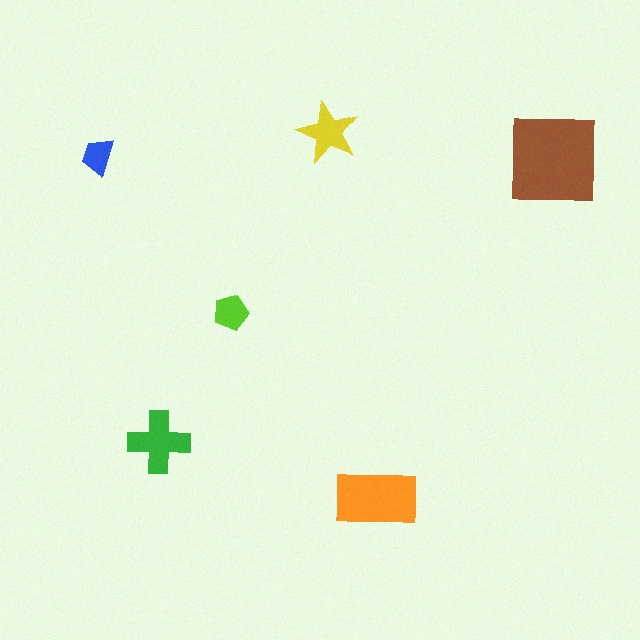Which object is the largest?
The brown square.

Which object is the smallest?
The blue trapezoid.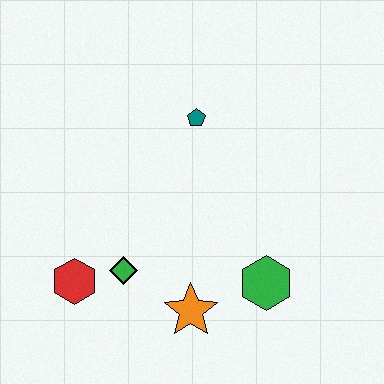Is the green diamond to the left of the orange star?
Yes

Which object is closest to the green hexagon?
The orange star is closest to the green hexagon.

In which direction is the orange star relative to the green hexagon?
The orange star is to the left of the green hexagon.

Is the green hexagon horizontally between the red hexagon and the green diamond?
No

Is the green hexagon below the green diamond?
Yes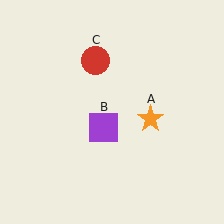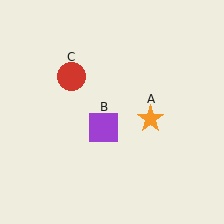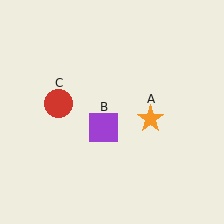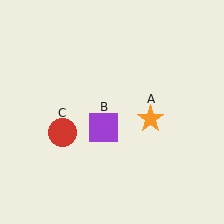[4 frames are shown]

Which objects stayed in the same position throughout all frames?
Orange star (object A) and purple square (object B) remained stationary.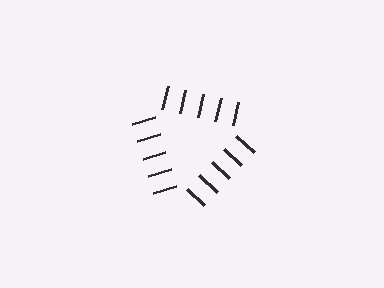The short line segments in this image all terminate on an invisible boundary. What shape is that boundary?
An illusory triangle — the line segments terminate on its edges but no continuous stroke is drawn.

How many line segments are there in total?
15 — 5 along each of the 3 edges.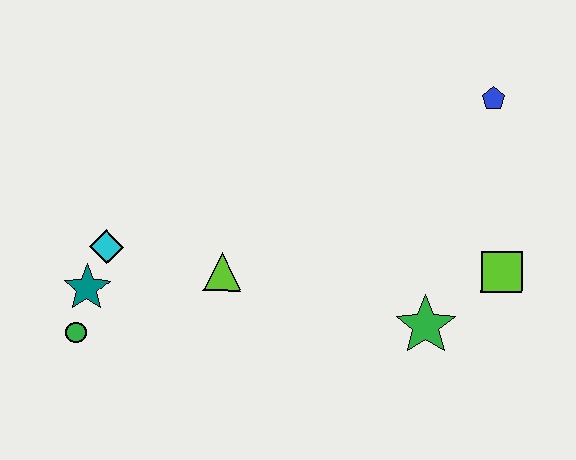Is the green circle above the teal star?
No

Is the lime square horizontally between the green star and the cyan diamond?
No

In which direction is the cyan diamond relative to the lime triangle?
The cyan diamond is to the left of the lime triangle.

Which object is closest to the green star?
The lime square is closest to the green star.